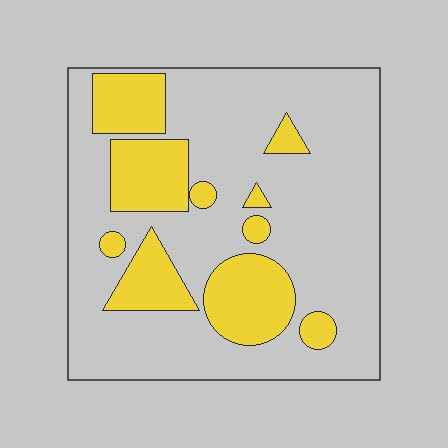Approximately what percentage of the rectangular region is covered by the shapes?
Approximately 25%.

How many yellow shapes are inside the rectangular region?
10.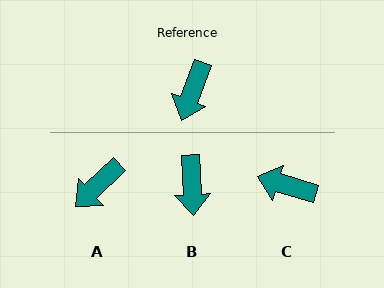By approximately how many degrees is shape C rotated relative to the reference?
Approximately 86 degrees clockwise.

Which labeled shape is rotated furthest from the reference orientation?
C, about 86 degrees away.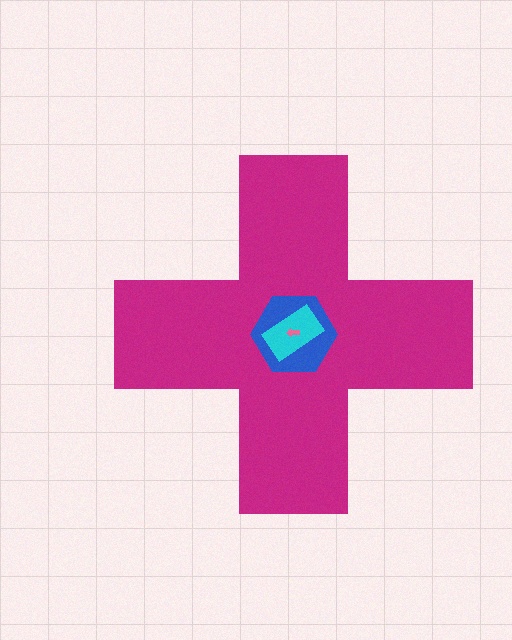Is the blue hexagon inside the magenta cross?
Yes.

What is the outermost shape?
The magenta cross.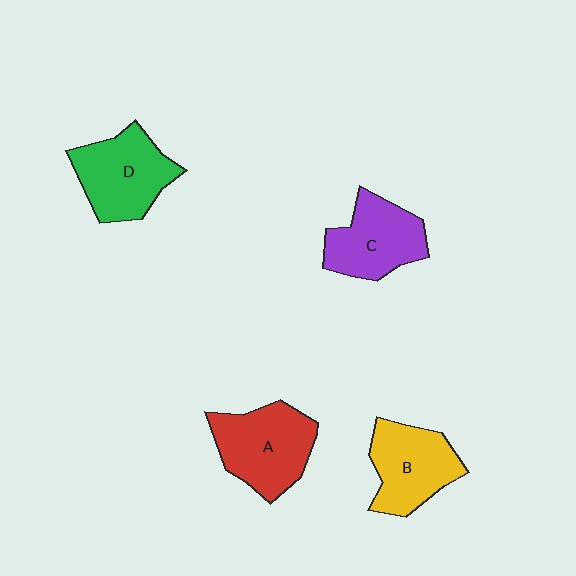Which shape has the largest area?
Shape A (red).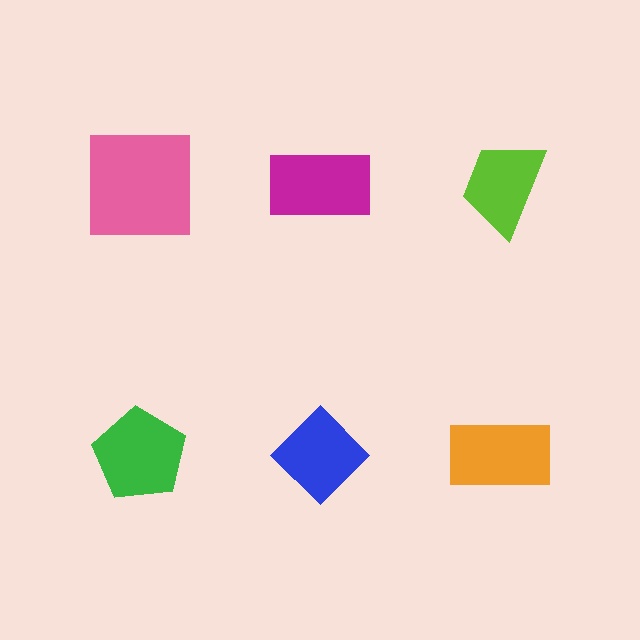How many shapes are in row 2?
3 shapes.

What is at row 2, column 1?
A green pentagon.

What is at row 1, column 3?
A lime trapezoid.